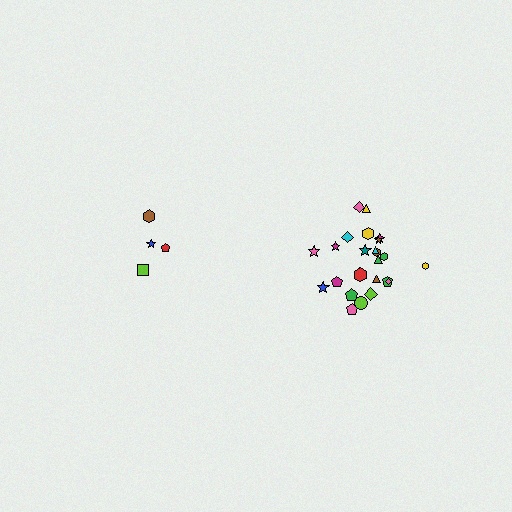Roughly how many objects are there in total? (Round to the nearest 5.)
Roughly 30 objects in total.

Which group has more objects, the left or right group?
The right group.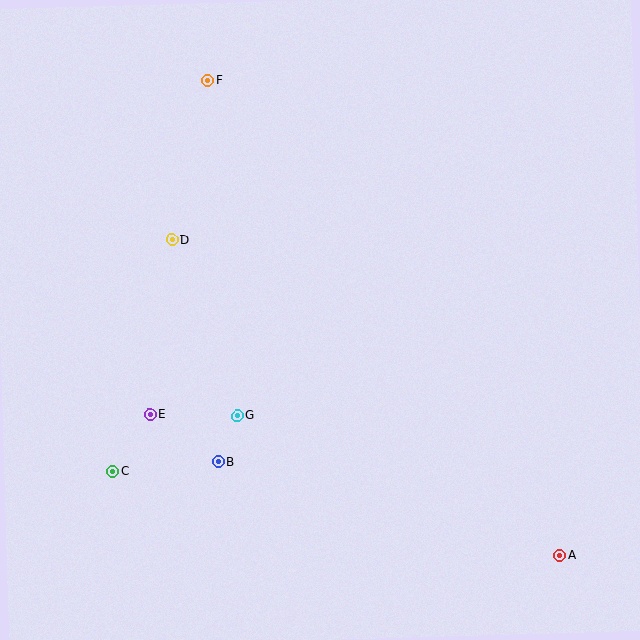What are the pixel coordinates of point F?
Point F is at (208, 81).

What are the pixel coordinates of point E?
Point E is at (150, 414).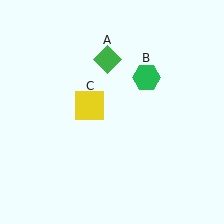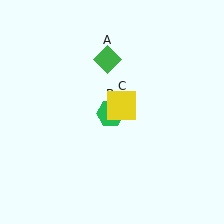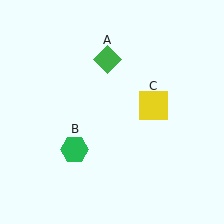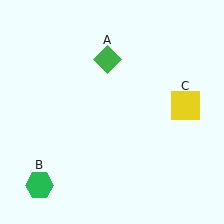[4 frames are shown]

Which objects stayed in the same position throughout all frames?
Green diamond (object A) remained stationary.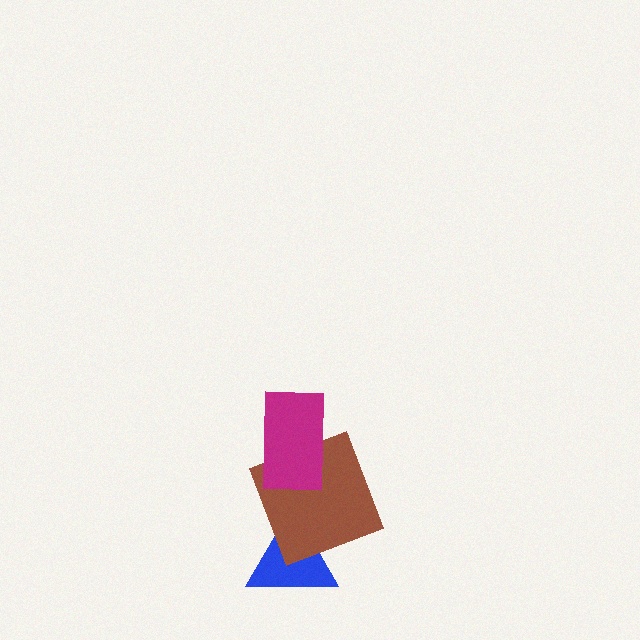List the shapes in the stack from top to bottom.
From top to bottom: the magenta rectangle, the brown square, the blue triangle.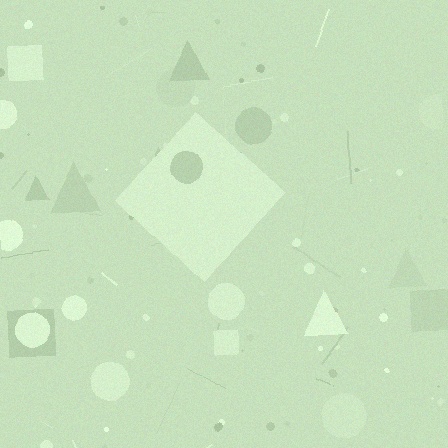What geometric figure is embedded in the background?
A diamond is embedded in the background.